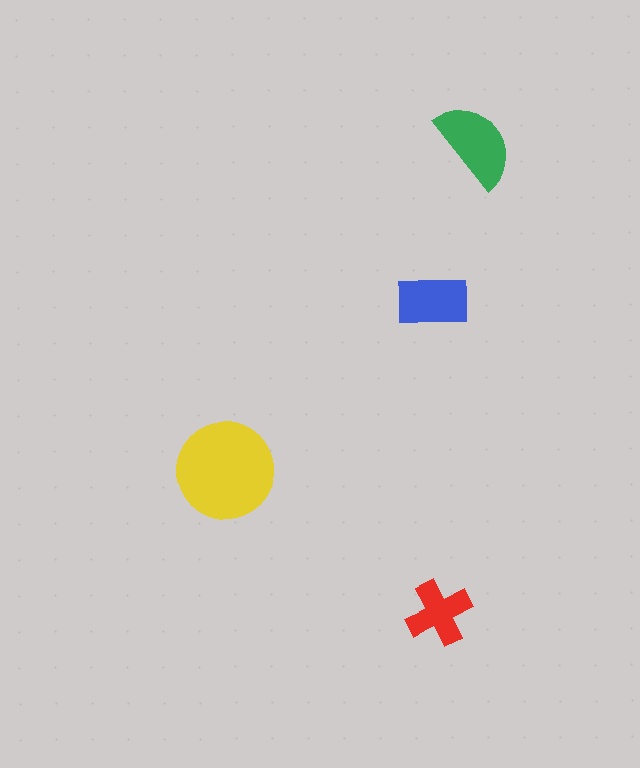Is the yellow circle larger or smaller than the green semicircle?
Larger.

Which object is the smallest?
The red cross.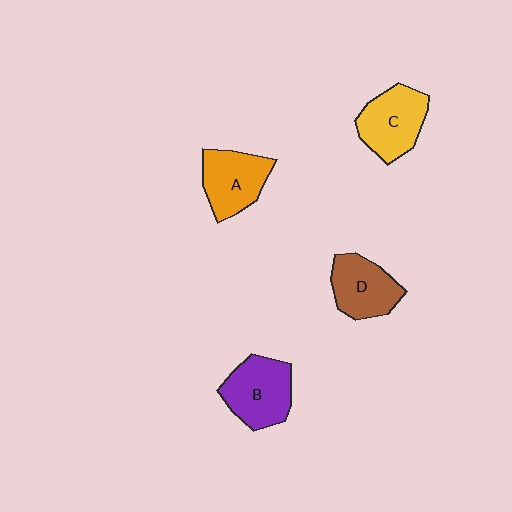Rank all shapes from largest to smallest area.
From largest to smallest: B (purple), C (yellow), A (orange), D (brown).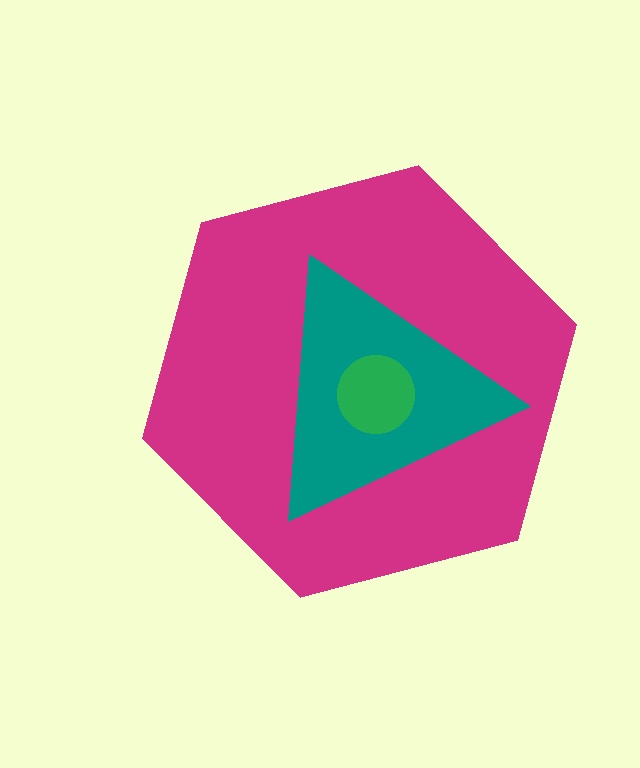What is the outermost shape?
The magenta hexagon.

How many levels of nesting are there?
3.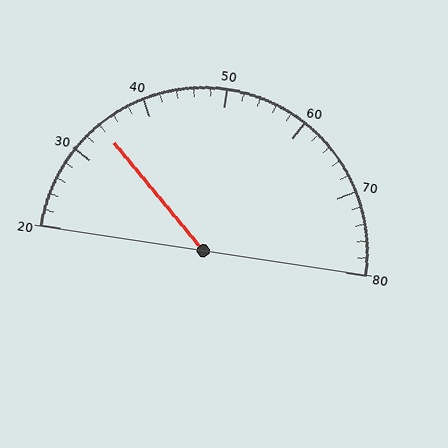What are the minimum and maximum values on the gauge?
The gauge ranges from 20 to 80.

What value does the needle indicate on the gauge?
The needle indicates approximately 34.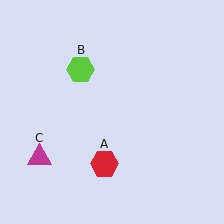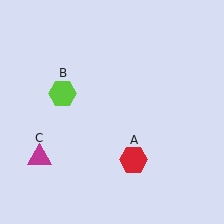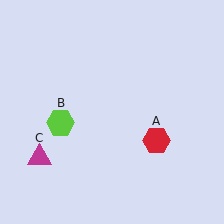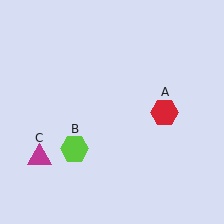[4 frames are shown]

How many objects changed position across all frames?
2 objects changed position: red hexagon (object A), lime hexagon (object B).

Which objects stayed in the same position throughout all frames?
Magenta triangle (object C) remained stationary.